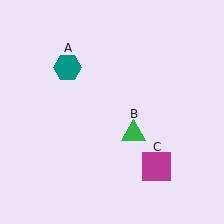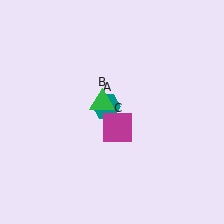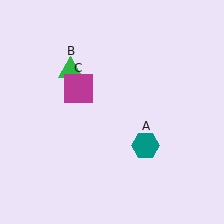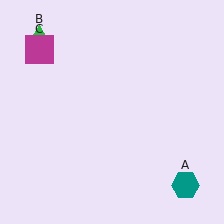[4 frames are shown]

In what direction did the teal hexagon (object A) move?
The teal hexagon (object A) moved down and to the right.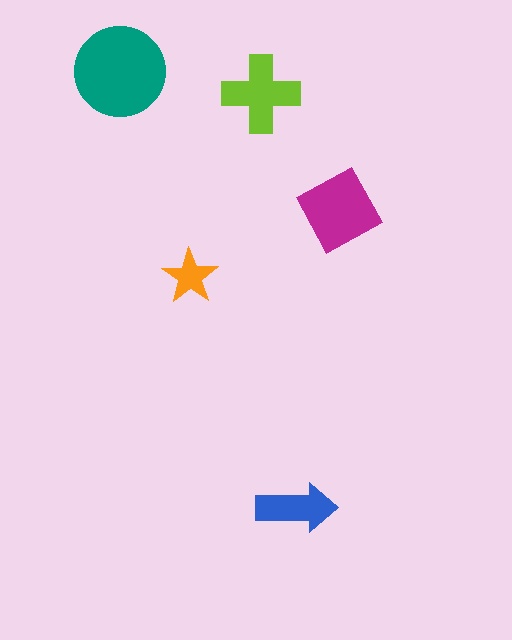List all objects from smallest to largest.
The orange star, the blue arrow, the lime cross, the magenta diamond, the teal circle.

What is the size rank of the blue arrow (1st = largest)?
4th.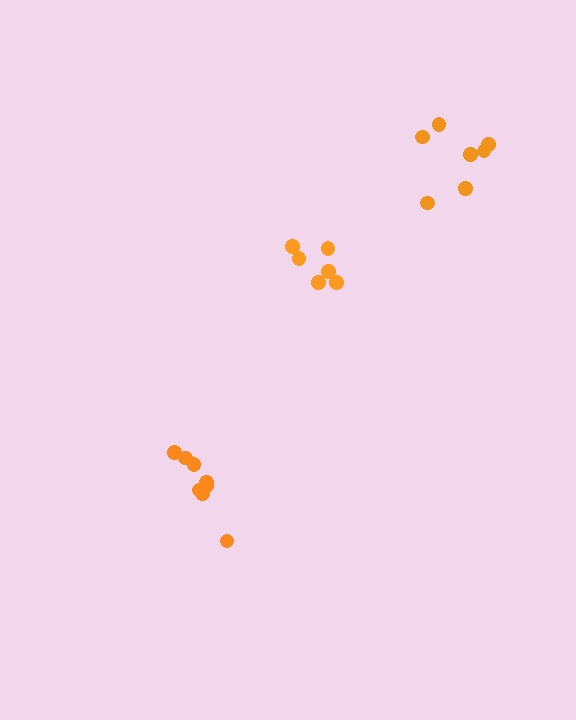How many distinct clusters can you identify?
There are 3 distinct clusters.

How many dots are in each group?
Group 1: 6 dots, Group 2: 7 dots, Group 3: 8 dots (21 total).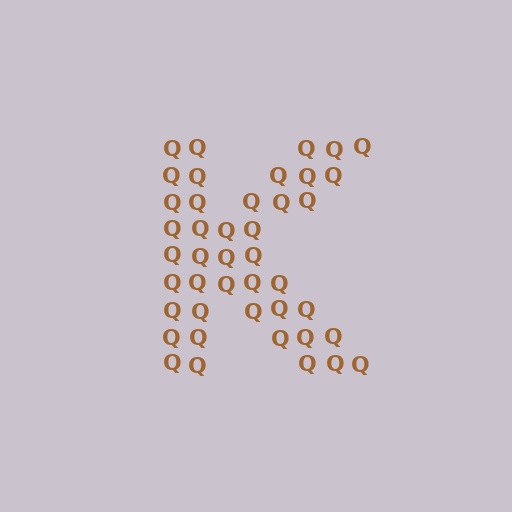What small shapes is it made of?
It is made of small letter Q's.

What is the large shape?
The large shape is the letter K.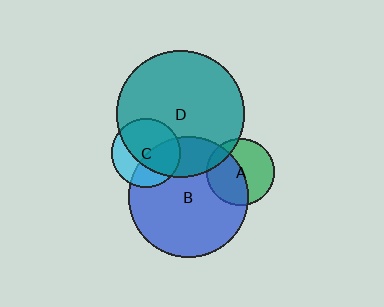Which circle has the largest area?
Circle D (teal).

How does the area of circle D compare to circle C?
Approximately 3.5 times.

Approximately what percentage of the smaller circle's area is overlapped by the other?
Approximately 40%.